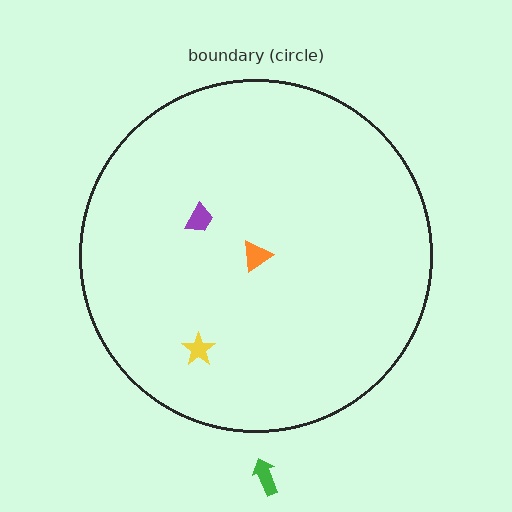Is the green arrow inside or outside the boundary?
Outside.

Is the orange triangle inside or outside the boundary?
Inside.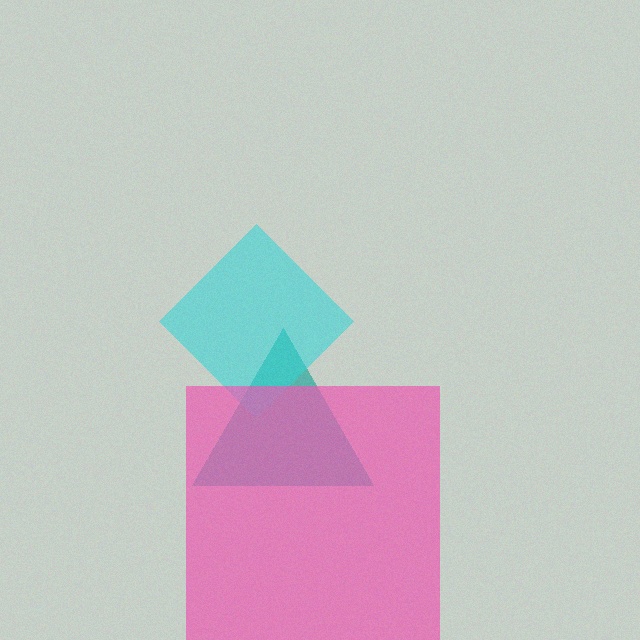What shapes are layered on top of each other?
The layered shapes are: a teal triangle, a cyan diamond, a pink square.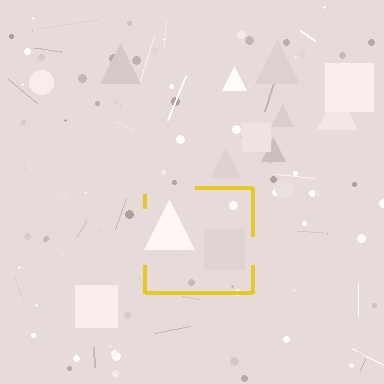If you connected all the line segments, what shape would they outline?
They would outline a square.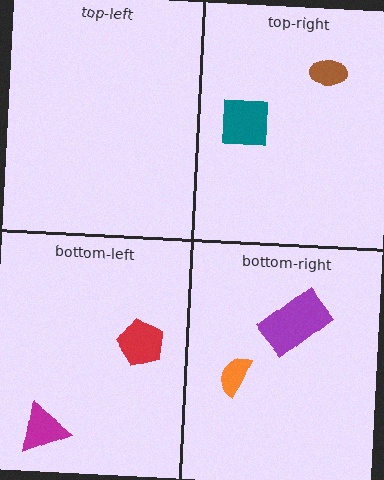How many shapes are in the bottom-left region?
2.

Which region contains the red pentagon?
The bottom-left region.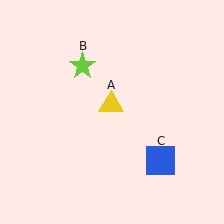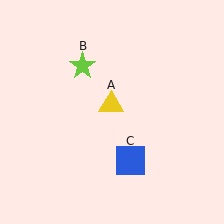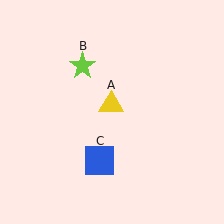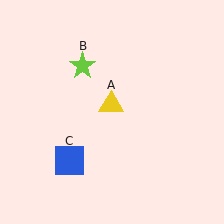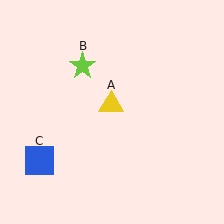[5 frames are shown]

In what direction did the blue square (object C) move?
The blue square (object C) moved left.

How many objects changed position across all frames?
1 object changed position: blue square (object C).